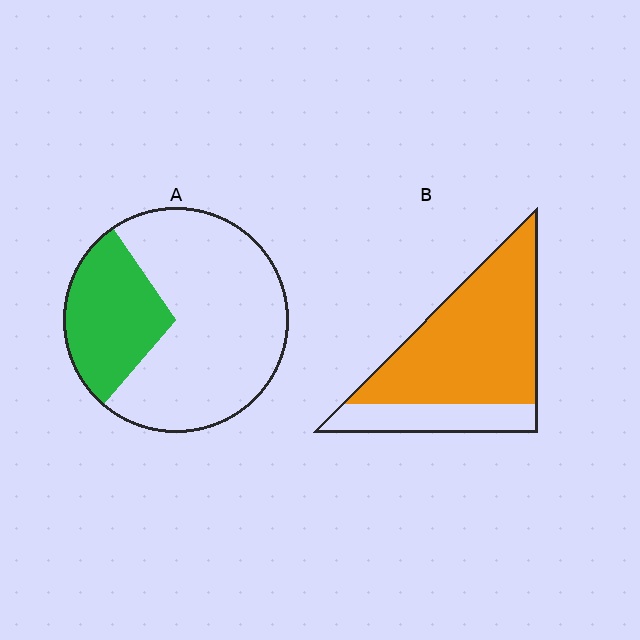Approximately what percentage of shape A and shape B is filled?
A is approximately 30% and B is approximately 75%.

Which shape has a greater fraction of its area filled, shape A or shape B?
Shape B.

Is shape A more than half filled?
No.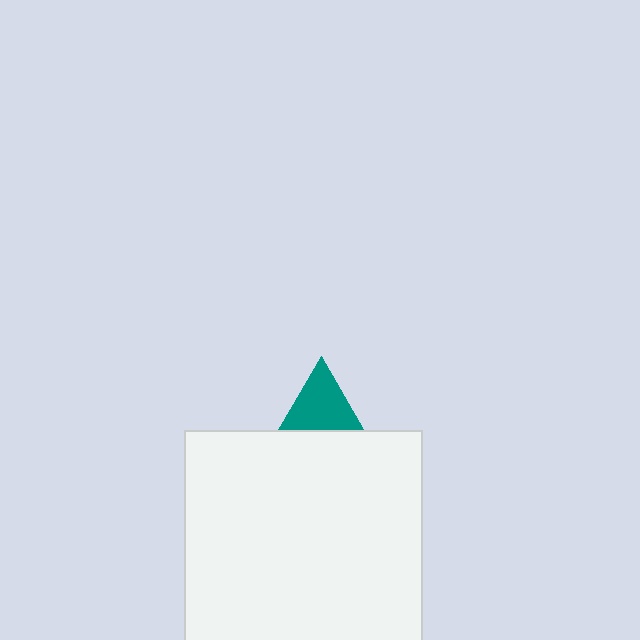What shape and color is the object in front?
The object in front is a white rectangle.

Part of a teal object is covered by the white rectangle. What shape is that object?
It is a triangle.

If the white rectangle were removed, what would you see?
You would see the complete teal triangle.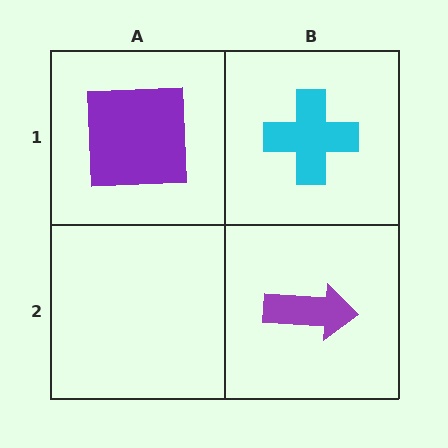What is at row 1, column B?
A cyan cross.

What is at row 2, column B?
A purple arrow.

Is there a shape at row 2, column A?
No, that cell is empty.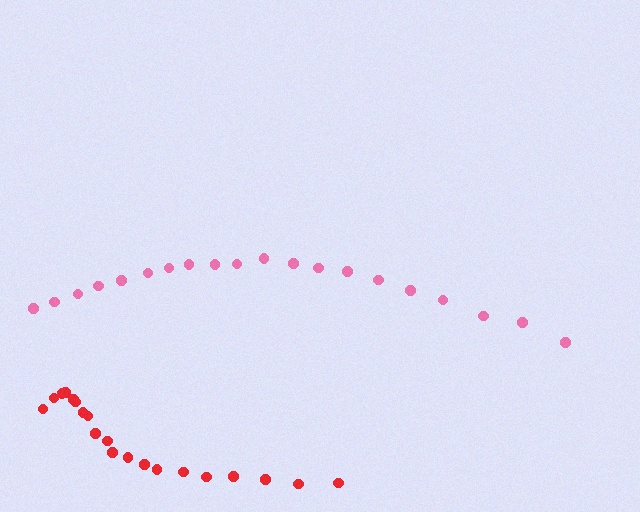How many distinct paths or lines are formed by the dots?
There are 2 distinct paths.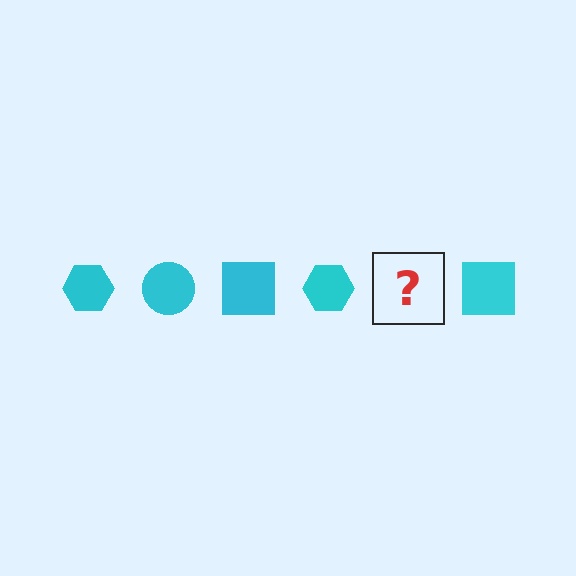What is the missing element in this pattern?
The missing element is a cyan circle.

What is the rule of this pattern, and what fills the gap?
The rule is that the pattern cycles through hexagon, circle, square shapes in cyan. The gap should be filled with a cyan circle.